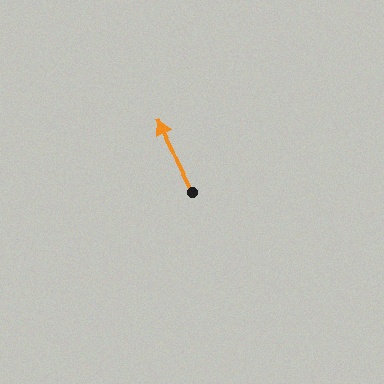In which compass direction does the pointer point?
Northwest.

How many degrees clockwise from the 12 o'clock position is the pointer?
Approximately 333 degrees.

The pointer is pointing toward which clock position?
Roughly 11 o'clock.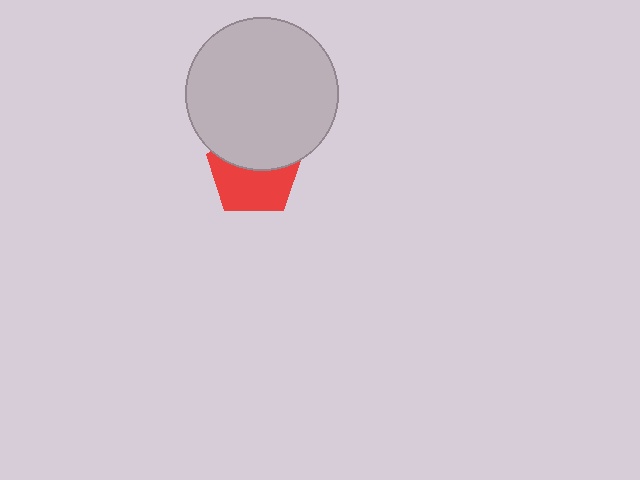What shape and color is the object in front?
The object in front is a light gray circle.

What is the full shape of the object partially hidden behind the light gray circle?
The partially hidden object is a red pentagon.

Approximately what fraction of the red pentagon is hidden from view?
Roughly 45% of the red pentagon is hidden behind the light gray circle.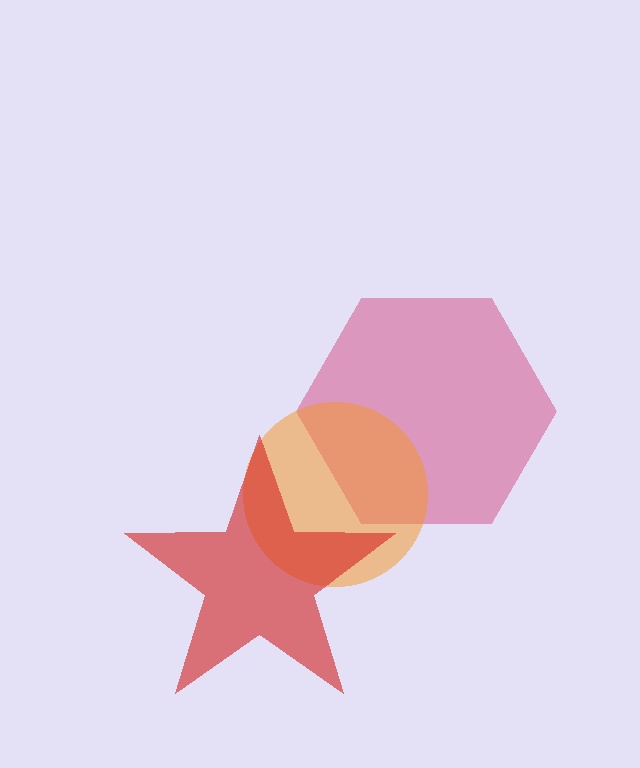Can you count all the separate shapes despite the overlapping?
Yes, there are 3 separate shapes.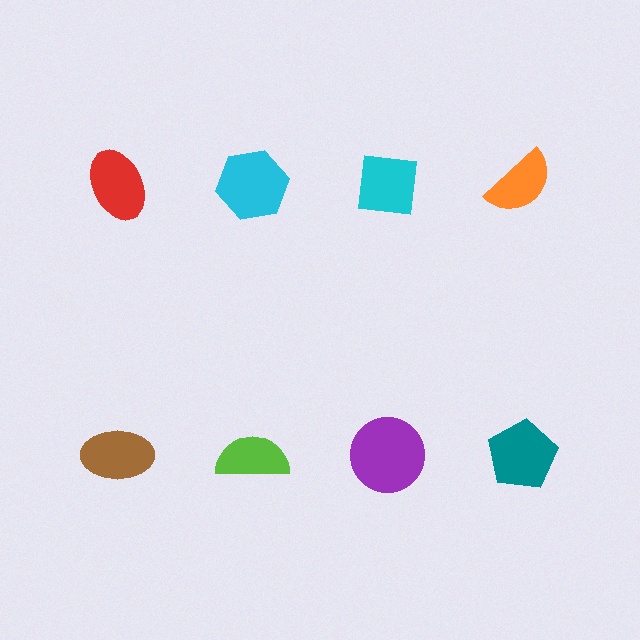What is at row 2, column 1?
A brown ellipse.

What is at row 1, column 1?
A red ellipse.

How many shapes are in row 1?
4 shapes.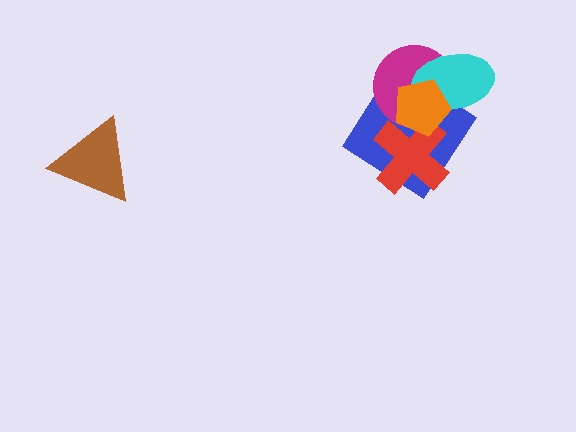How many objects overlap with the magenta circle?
4 objects overlap with the magenta circle.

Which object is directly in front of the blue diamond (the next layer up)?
The magenta circle is directly in front of the blue diamond.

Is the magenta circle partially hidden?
Yes, it is partially covered by another shape.